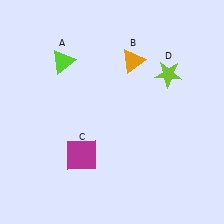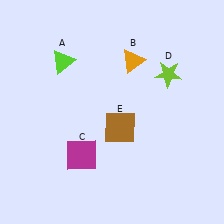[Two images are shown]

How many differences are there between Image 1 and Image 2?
There is 1 difference between the two images.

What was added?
A brown square (E) was added in Image 2.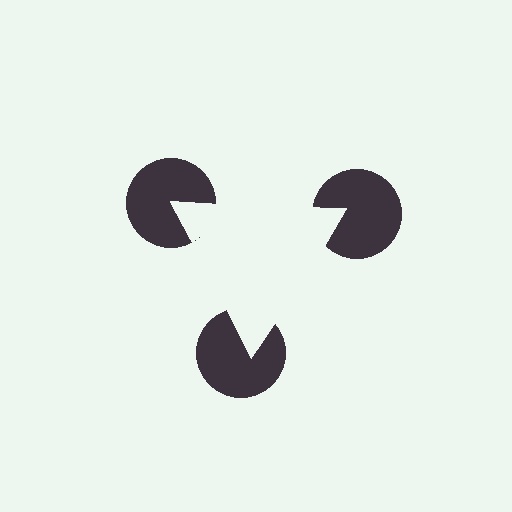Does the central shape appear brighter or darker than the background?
It typically appears slightly brighter than the background, even though no actual brightness change is drawn.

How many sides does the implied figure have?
3 sides.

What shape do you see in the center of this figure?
An illusory triangle — its edges are inferred from the aligned wedge cuts in the pac-man discs, not physically drawn.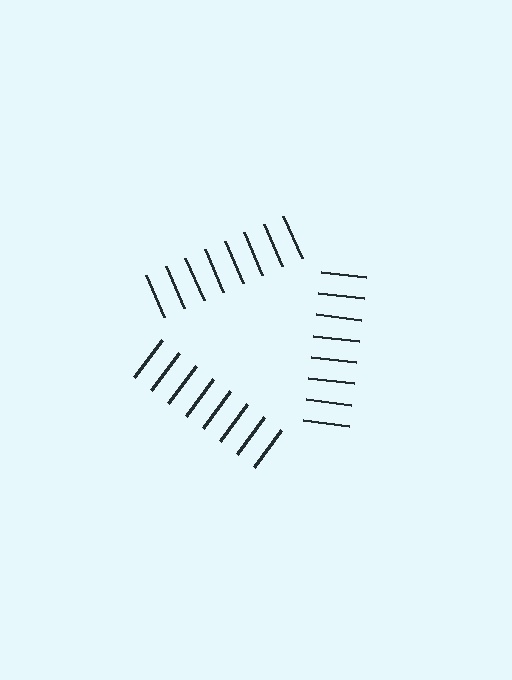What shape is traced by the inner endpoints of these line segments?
An illusory triangle — the line segments terminate on its edges but no continuous stroke is drawn.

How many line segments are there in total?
24 — 8 along each of the 3 edges.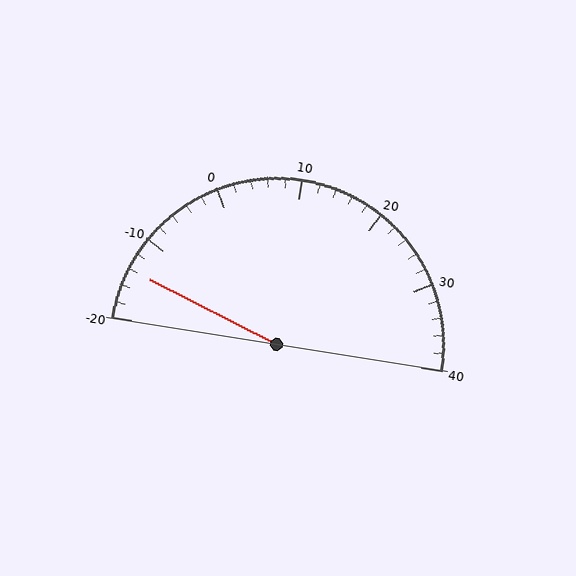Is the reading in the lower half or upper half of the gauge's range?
The reading is in the lower half of the range (-20 to 40).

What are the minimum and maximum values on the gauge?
The gauge ranges from -20 to 40.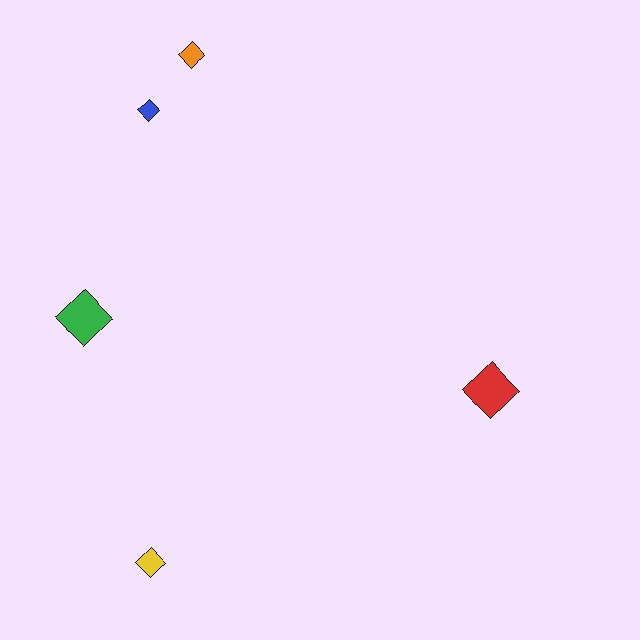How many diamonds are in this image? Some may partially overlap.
There are 5 diamonds.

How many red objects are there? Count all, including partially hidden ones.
There is 1 red object.